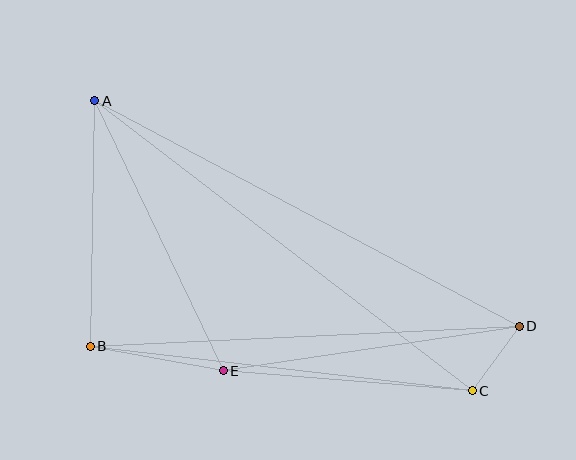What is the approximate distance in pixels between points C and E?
The distance between C and E is approximately 250 pixels.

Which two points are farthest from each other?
Points A and D are farthest from each other.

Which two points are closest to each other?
Points C and D are closest to each other.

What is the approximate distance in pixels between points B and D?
The distance between B and D is approximately 429 pixels.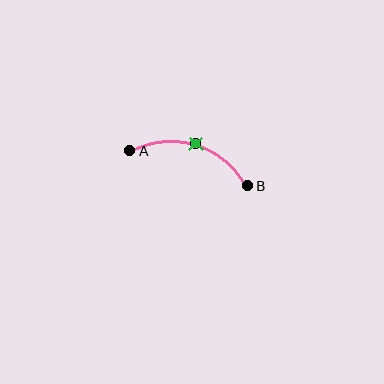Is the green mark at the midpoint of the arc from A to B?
Yes. The green mark lies on the arc at equal arc-length from both A and B — it is the arc midpoint.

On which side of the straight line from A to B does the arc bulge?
The arc bulges above the straight line connecting A and B.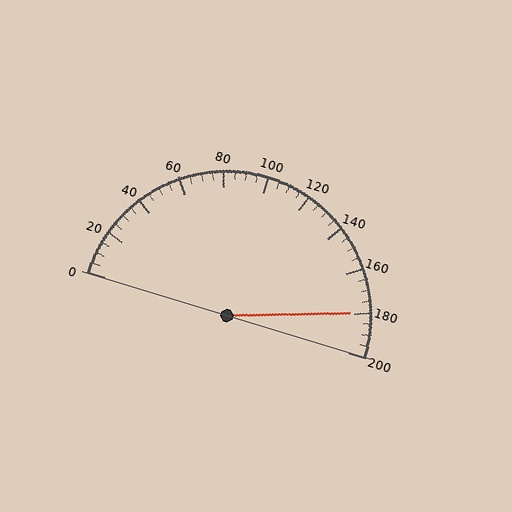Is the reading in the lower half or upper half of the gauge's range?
The reading is in the upper half of the range (0 to 200).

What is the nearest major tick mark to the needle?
The nearest major tick mark is 180.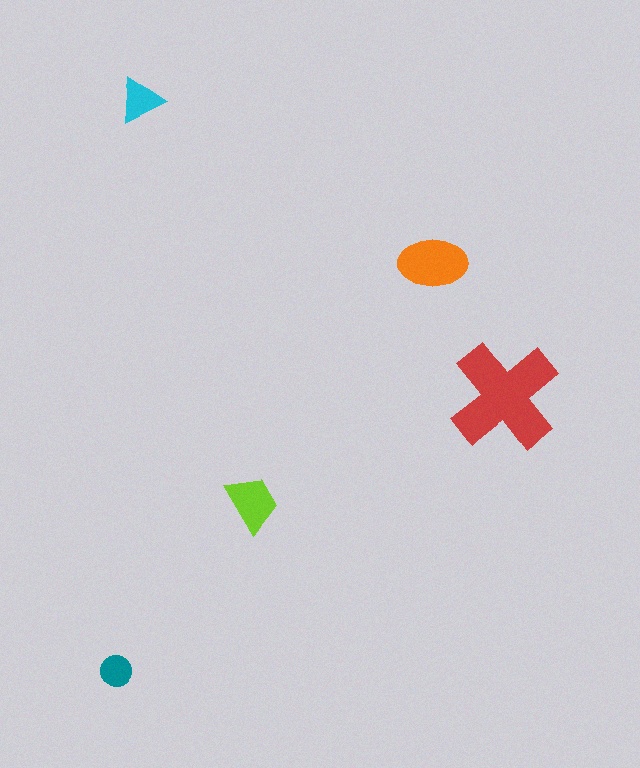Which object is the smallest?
The teal circle.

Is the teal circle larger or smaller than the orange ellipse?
Smaller.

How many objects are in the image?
There are 5 objects in the image.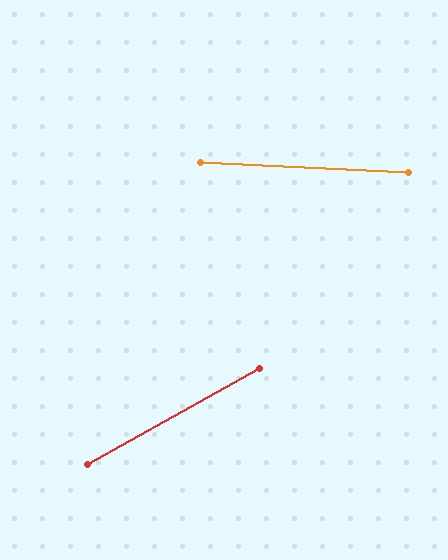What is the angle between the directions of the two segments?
Approximately 32 degrees.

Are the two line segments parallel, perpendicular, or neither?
Neither parallel nor perpendicular — they differ by about 32°.